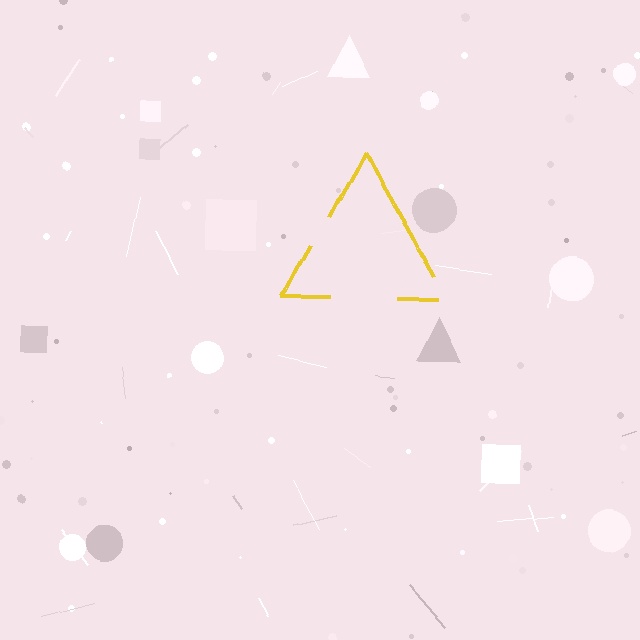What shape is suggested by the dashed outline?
The dashed outline suggests a triangle.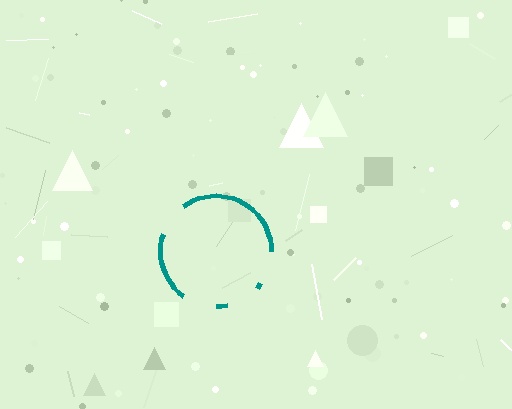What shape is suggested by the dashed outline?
The dashed outline suggests a circle.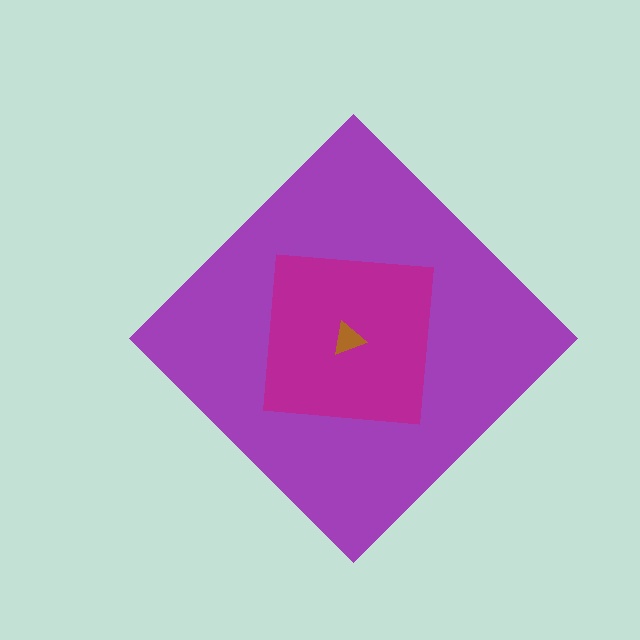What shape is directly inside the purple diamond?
The magenta square.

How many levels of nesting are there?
3.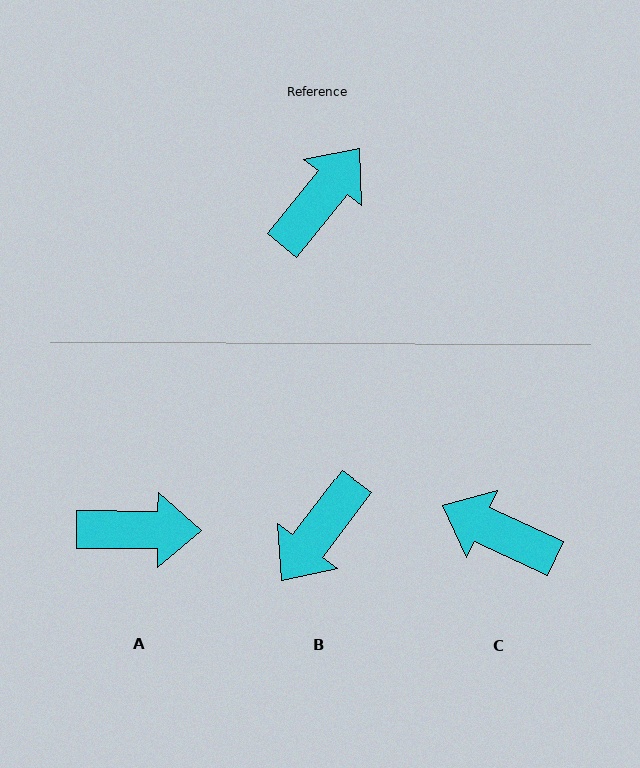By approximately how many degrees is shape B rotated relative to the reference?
Approximately 178 degrees clockwise.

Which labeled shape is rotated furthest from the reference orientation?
B, about 178 degrees away.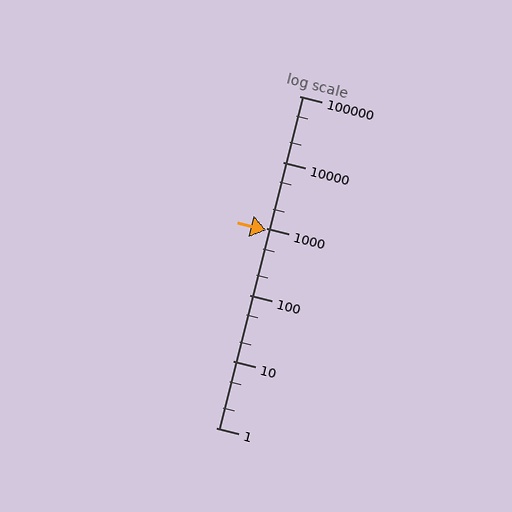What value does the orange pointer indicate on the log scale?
The pointer indicates approximately 940.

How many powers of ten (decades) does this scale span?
The scale spans 5 decades, from 1 to 100000.